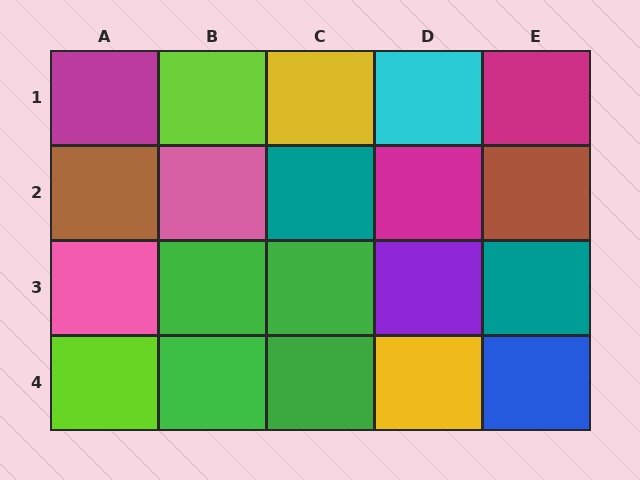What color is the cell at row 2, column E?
Brown.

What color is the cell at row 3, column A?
Pink.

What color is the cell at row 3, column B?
Green.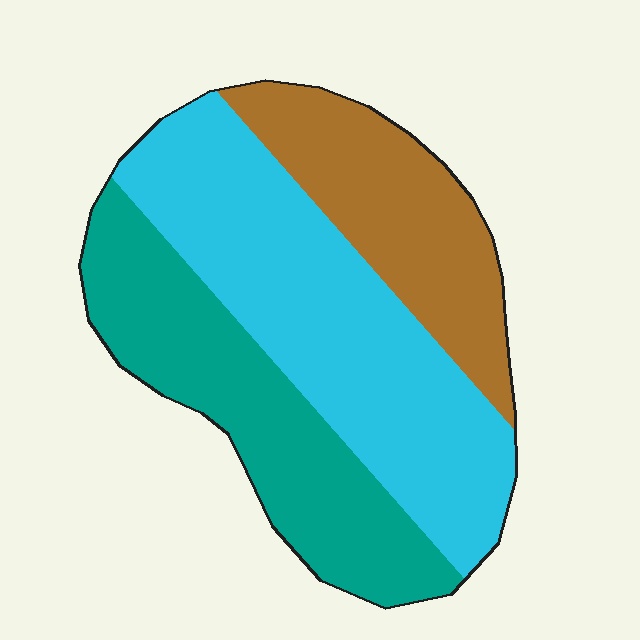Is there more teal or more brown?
Teal.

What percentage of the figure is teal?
Teal takes up between a sixth and a third of the figure.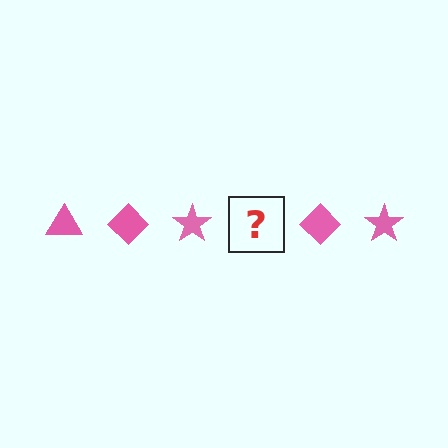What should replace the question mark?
The question mark should be replaced with a pink triangle.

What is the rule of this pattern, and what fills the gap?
The rule is that the pattern cycles through triangle, diamond, star shapes in pink. The gap should be filled with a pink triangle.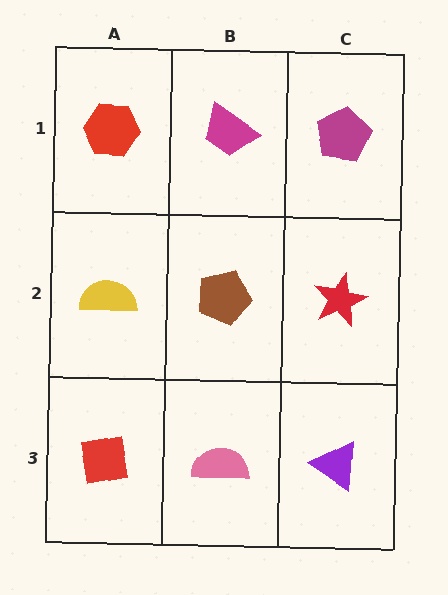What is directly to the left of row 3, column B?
A red square.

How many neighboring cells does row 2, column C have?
3.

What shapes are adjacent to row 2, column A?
A red hexagon (row 1, column A), a red square (row 3, column A), a brown pentagon (row 2, column B).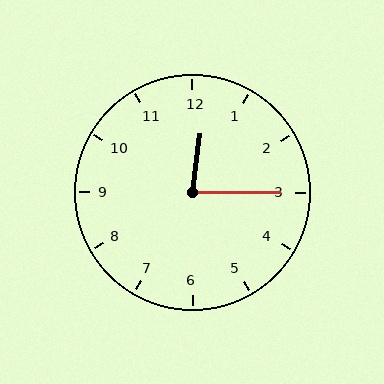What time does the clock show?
12:15.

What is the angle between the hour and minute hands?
Approximately 82 degrees.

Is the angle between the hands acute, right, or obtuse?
It is acute.